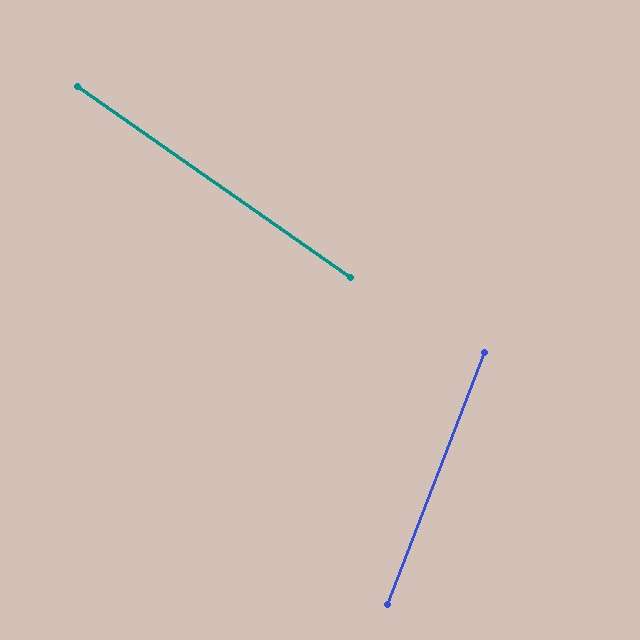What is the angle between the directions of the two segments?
Approximately 76 degrees.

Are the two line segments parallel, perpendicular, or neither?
Neither parallel nor perpendicular — they differ by about 76°.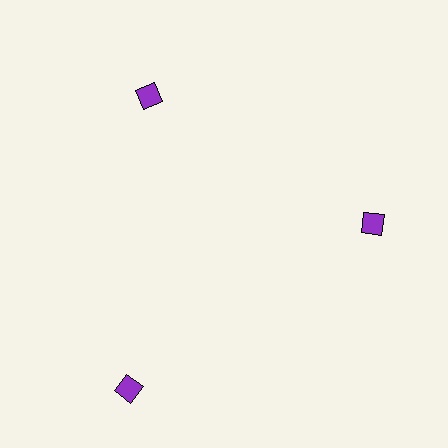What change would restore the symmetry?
The symmetry would be restored by moving it inward, back onto the ring so that all 3 squares sit at equal angles and equal distance from the center.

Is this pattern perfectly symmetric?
No. The 3 purple squares are arranged in a ring, but one element near the 7 o'clock position is pushed outward from the center, breaking the 3-fold rotational symmetry.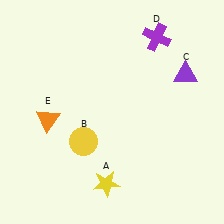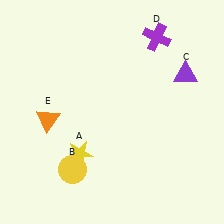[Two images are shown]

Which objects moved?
The objects that moved are: the yellow star (A), the yellow circle (B).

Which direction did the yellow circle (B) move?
The yellow circle (B) moved down.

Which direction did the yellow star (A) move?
The yellow star (A) moved up.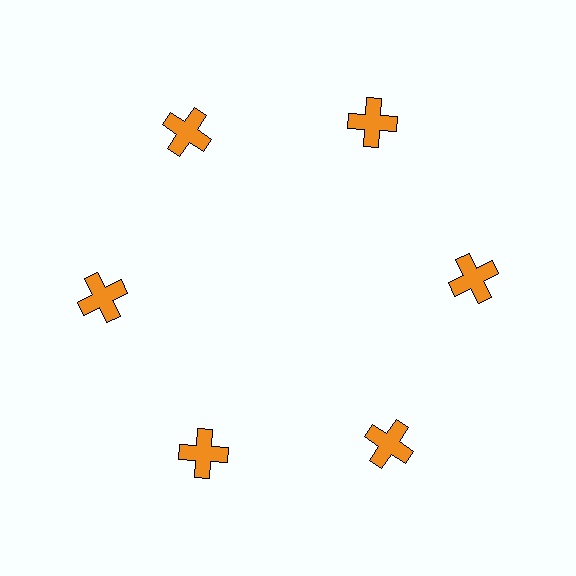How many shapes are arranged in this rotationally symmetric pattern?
There are 6 shapes, arranged in 6 groups of 1.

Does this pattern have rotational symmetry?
Yes, this pattern has 6-fold rotational symmetry. It looks the same after rotating 60 degrees around the center.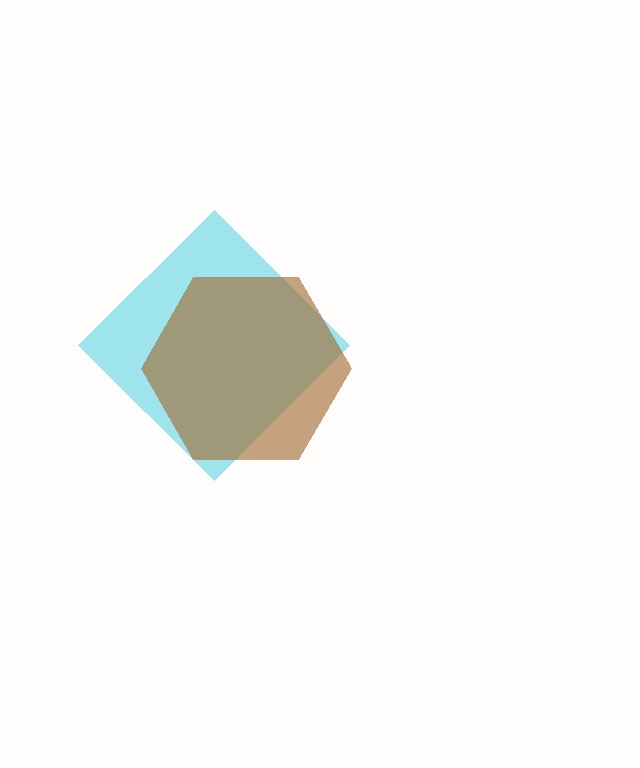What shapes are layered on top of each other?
The layered shapes are: a cyan diamond, a brown hexagon.